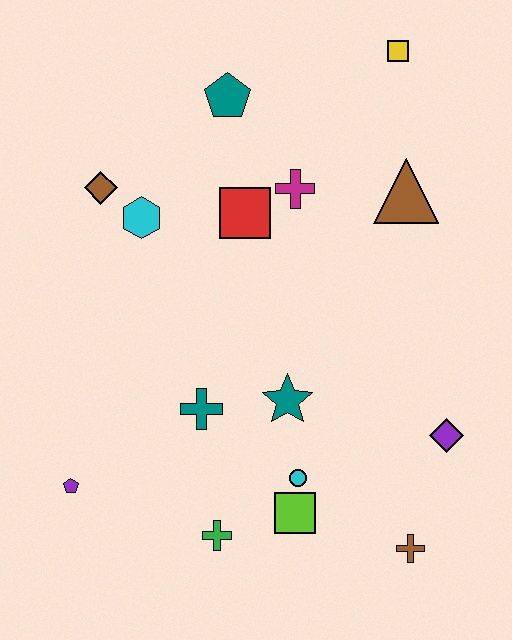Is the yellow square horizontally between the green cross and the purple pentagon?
No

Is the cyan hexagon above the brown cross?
Yes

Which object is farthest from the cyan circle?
The yellow square is farthest from the cyan circle.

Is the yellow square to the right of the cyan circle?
Yes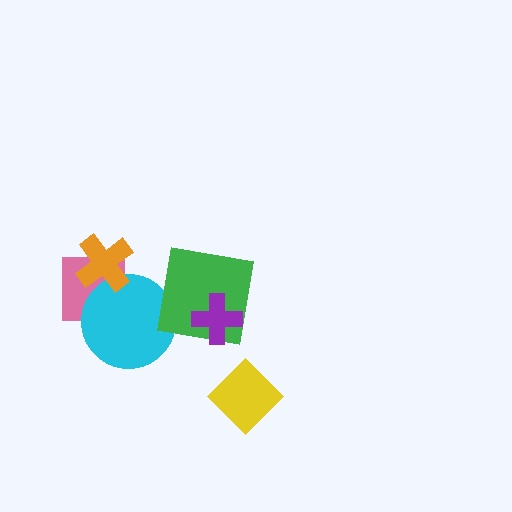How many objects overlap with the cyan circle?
2 objects overlap with the cyan circle.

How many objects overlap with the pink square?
2 objects overlap with the pink square.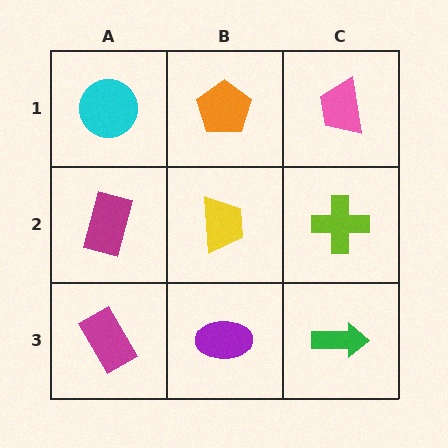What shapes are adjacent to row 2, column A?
A cyan circle (row 1, column A), a magenta rectangle (row 3, column A), a yellow trapezoid (row 2, column B).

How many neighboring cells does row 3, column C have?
2.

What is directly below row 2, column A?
A magenta rectangle.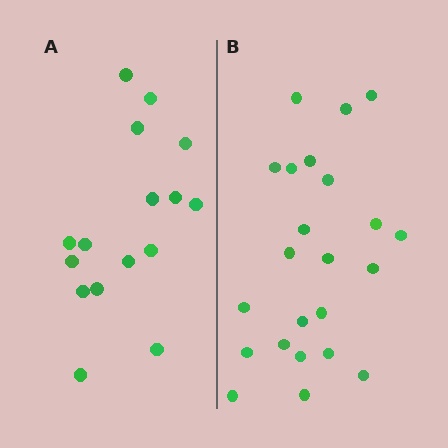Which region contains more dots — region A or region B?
Region B (the right region) has more dots.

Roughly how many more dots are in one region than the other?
Region B has roughly 8 or so more dots than region A.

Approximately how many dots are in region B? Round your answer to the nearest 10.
About 20 dots. (The exact count is 23, which rounds to 20.)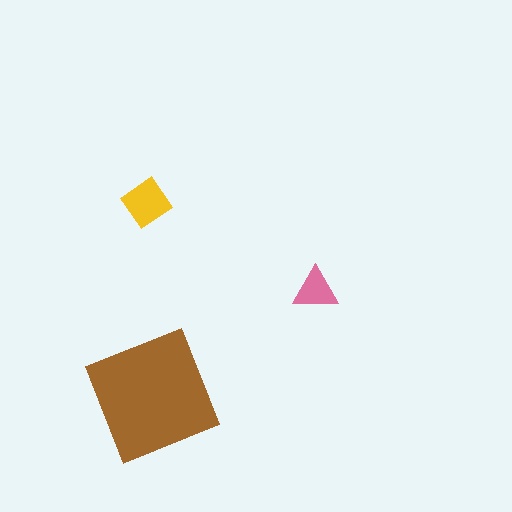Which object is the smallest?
The pink triangle.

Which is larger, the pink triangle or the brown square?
The brown square.